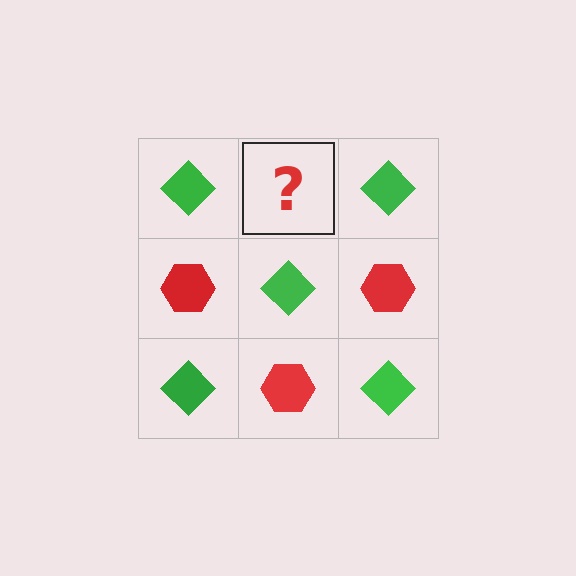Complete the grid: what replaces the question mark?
The question mark should be replaced with a red hexagon.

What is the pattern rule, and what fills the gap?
The rule is that it alternates green diamond and red hexagon in a checkerboard pattern. The gap should be filled with a red hexagon.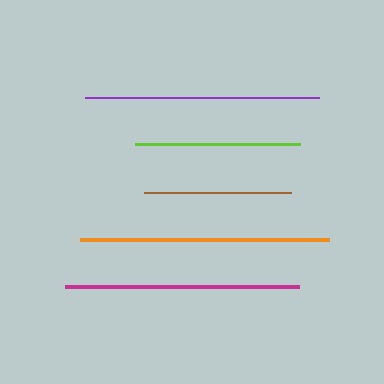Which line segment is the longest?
The orange line is the longest at approximately 250 pixels.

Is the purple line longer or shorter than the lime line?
The purple line is longer than the lime line.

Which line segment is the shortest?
The brown line is the shortest at approximately 147 pixels.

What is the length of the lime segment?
The lime segment is approximately 165 pixels long.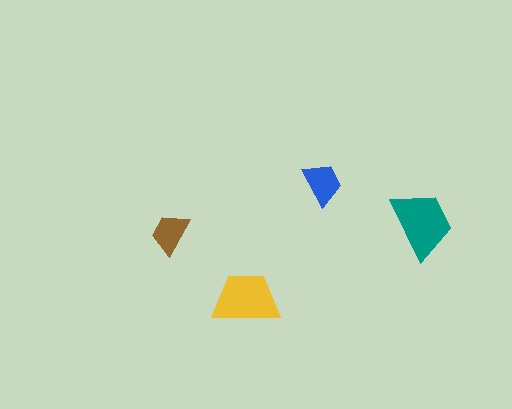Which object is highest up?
The blue trapezoid is topmost.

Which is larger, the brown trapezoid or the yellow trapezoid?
The yellow one.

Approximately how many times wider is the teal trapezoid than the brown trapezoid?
About 1.5 times wider.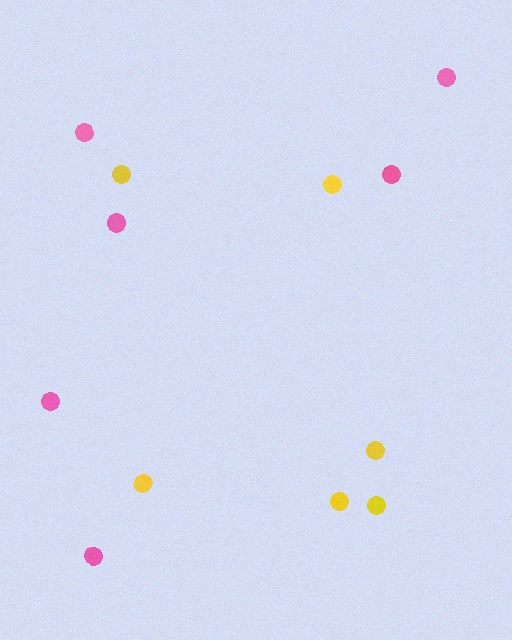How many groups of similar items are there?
There are 2 groups: one group of yellow circles (6) and one group of pink circles (6).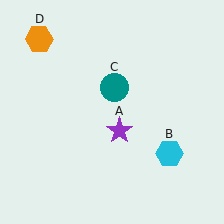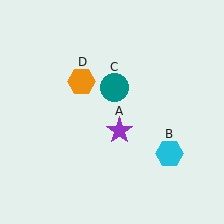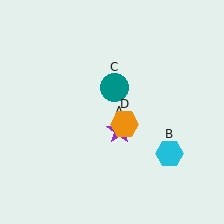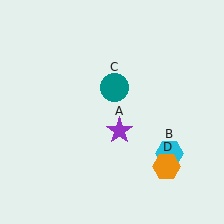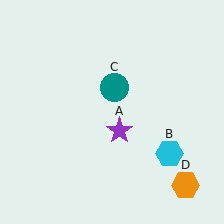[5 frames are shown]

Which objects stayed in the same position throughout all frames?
Purple star (object A) and cyan hexagon (object B) and teal circle (object C) remained stationary.